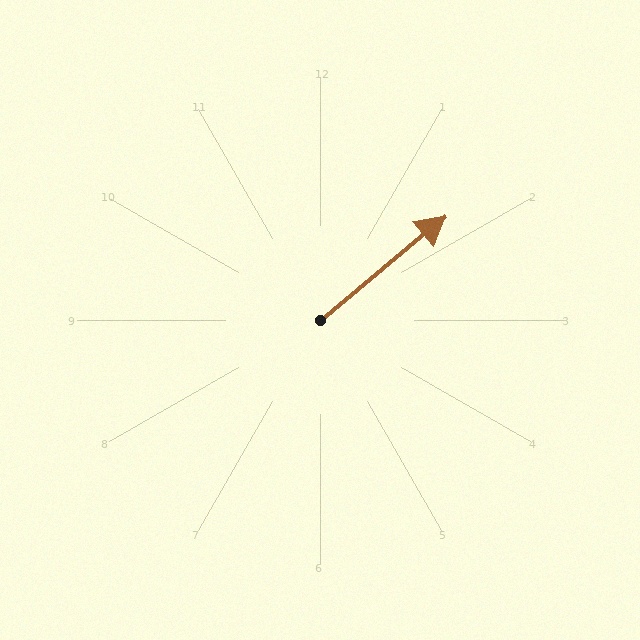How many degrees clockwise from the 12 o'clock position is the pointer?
Approximately 50 degrees.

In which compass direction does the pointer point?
Northeast.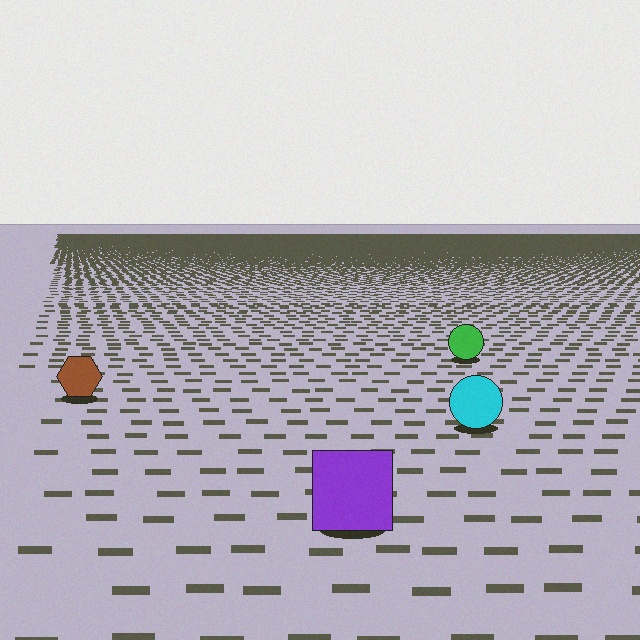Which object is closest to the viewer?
The purple square is closest. The texture marks near it are larger and more spread out.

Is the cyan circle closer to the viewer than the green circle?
Yes. The cyan circle is closer — you can tell from the texture gradient: the ground texture is coarser near it.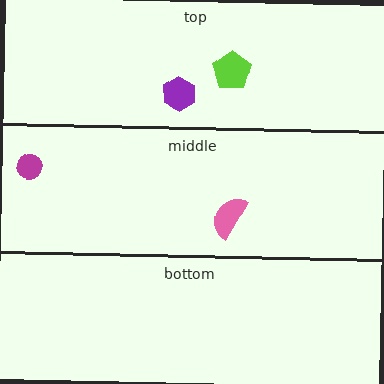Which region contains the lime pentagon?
The top region.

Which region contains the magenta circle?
The middle region.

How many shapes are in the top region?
2.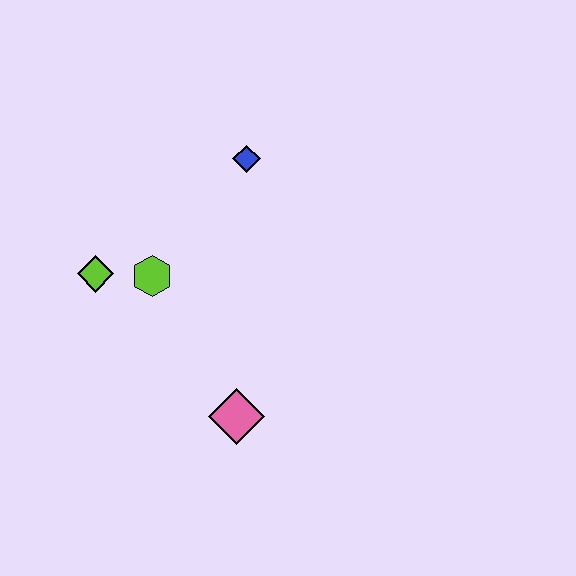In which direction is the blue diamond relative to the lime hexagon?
The blue diamond is above the lime hexagon.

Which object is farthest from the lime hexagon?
The pink diamond is farthest from the lime hexagon.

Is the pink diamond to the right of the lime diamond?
Yes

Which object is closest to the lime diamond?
The lime hexagon is closest to the lime diamond.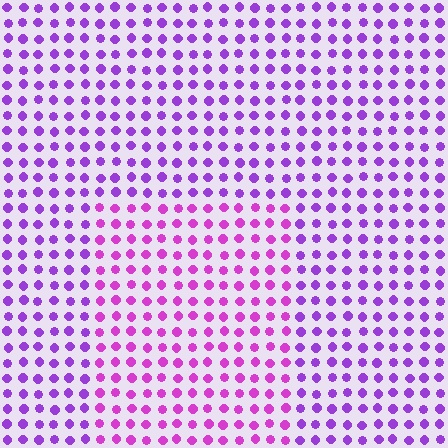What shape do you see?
I see a rectangle.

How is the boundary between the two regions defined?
The boundary is defined purely by a slight shift in hue (about 26 degrees). Spacing, size, and orientation are identical on both sides.